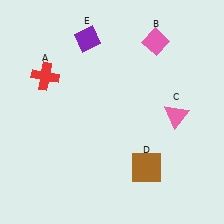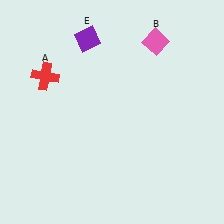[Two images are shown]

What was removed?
The brown square (D), the pink triangle (C) were removed in Image 2.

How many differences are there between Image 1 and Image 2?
There are 2 differences between the two images.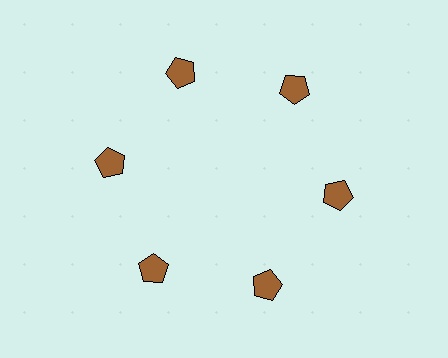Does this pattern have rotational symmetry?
Yes, this pattern has 6-fold rotational symmetry. It looks the same after rotating 60 degrees around the center.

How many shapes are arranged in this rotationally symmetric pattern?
There are 6 shapes, arranged in 6 groups of 1.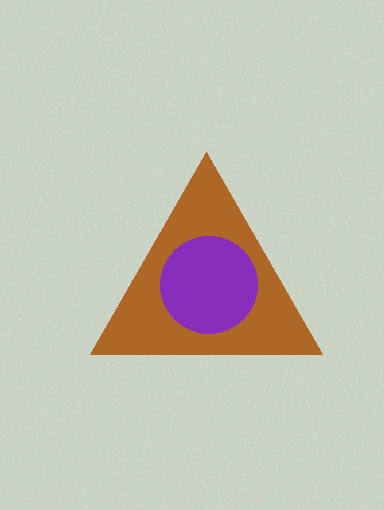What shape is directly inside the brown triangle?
The purple circle.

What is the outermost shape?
The brown triangle.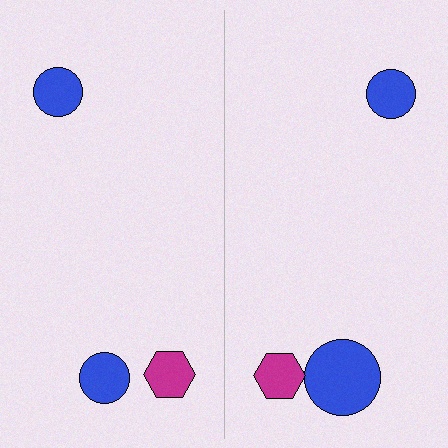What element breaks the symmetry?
The blue circle on the right side has a different size than its mirror counterpart.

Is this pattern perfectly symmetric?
No, the pattern is not perfectly symmetric. The blue circle on the right side has a different size than its mirror counterpart.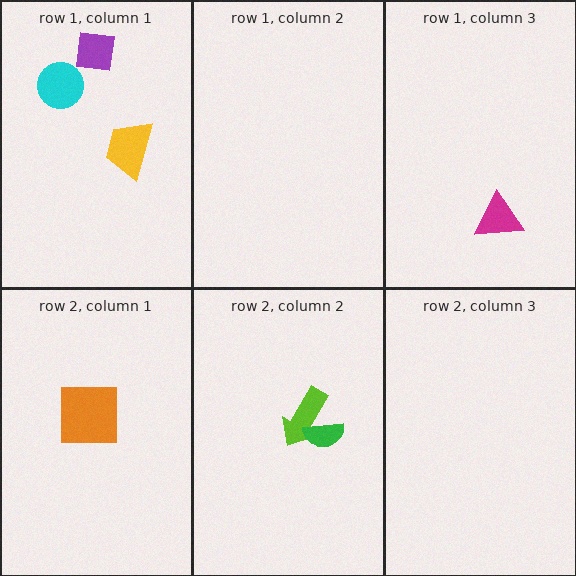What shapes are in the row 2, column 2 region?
The lime arrow, the green semicircle.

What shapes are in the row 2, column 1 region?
The orange square.